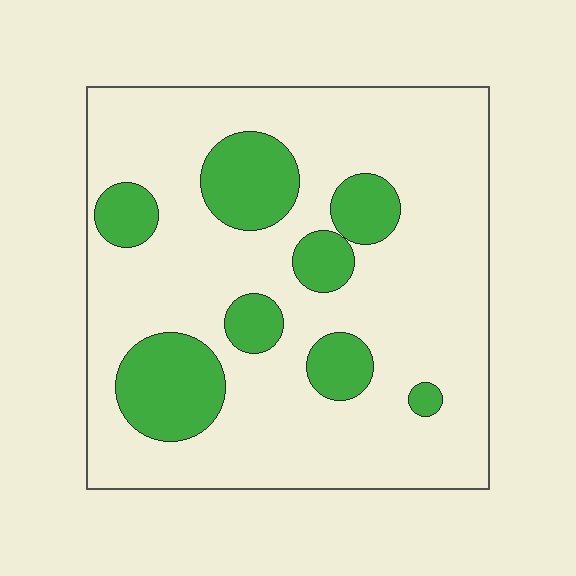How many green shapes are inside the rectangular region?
8.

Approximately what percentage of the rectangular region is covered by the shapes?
Approximately 20%.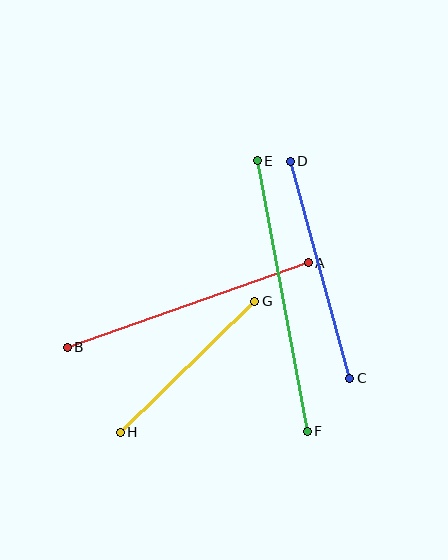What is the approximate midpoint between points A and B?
The midpoint is at approximately (188, 305) pixels.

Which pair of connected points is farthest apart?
Points E and F are farthest apart.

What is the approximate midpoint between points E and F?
The midpoint is at approximately (282, 296) pixels.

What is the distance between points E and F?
The distance is approximately 275 pixels.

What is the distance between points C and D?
The distance is approximately 225 pixels.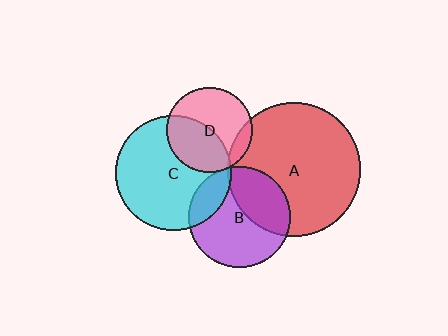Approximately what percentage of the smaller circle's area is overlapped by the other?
Approximately 5%.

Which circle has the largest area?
Circle A (red).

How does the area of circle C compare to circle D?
Approximately 1.8 times.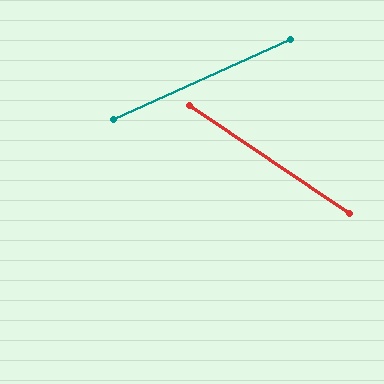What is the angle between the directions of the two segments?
Approximately 58 degrees.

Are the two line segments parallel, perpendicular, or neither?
Neither parallel nor perpendicular — they differ by about 58°.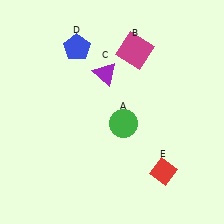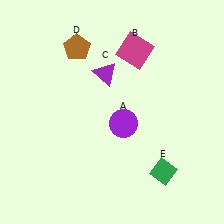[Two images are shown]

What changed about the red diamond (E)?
In Image 1, E is red. In Image 2, it changed to green.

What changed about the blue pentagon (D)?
In Image 1, D is blue. In Image 2, it changed to brown.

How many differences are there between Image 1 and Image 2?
There are 3 differences between the two images.